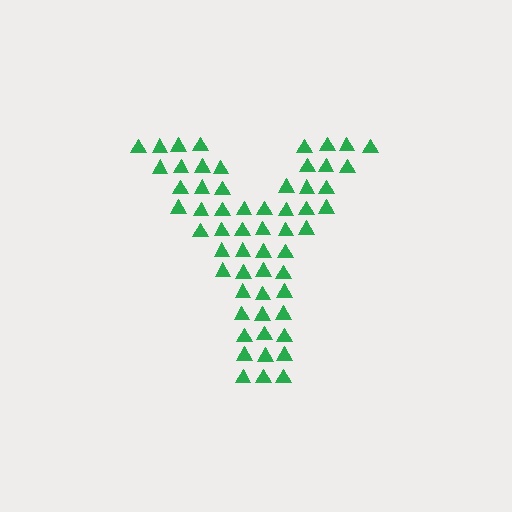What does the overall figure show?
The overall figure shows the letter Y.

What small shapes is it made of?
It is made of small triangles.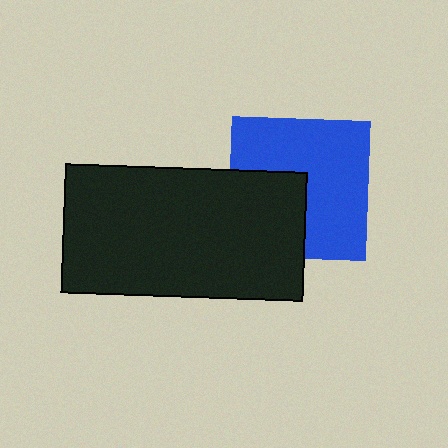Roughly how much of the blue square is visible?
Most of it is visible (roughly 66%).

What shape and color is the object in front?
The object in front is a black rectangle.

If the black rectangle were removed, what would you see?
You would see the complete blue square.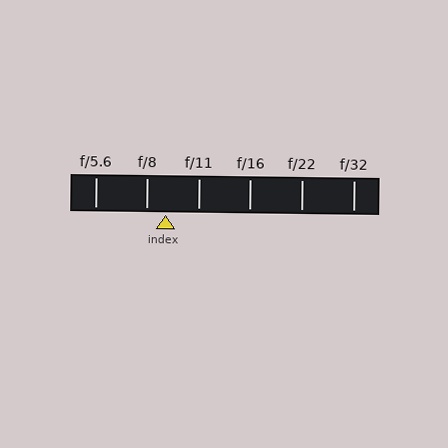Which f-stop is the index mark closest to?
The index mark is closest to f/8.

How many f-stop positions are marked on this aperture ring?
There are 6 f-stop positions marked.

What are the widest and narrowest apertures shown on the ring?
The widest aperture shown is f/5.6 and the narrowest is f/32.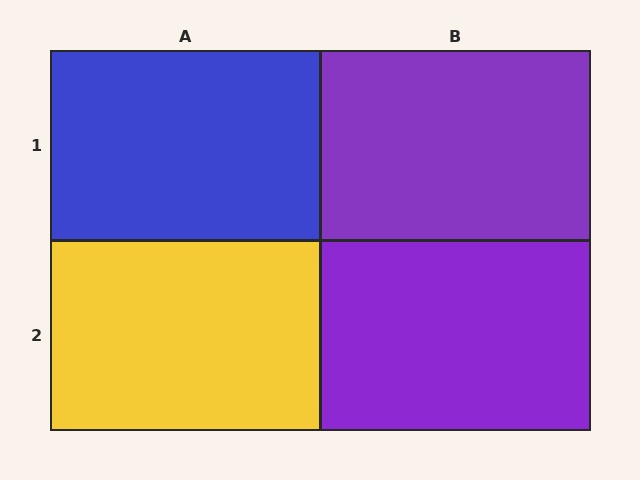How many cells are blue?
1 cell is blue.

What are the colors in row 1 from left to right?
Blue, purple.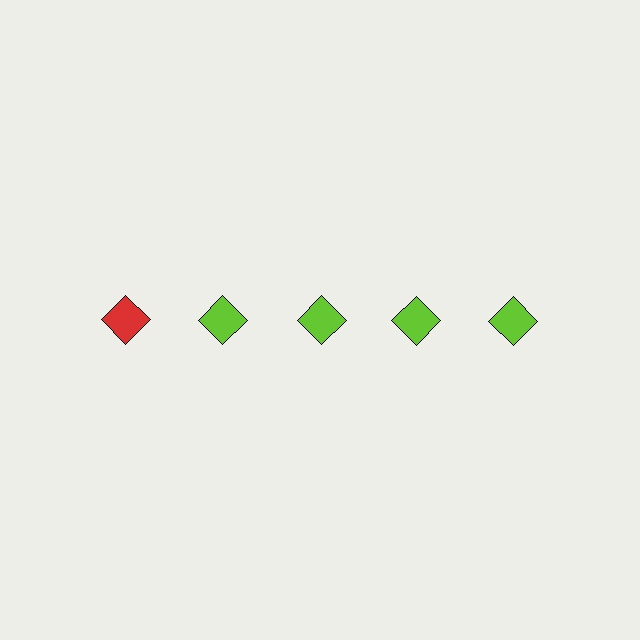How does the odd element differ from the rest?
It has a different color: red instead of lime.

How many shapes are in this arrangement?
There are 5 shapes arranged in a grid pattern.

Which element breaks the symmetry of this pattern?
The red diamond in the top row, leftmost column breaks the symmetry. All other shapes are lime diamonds.